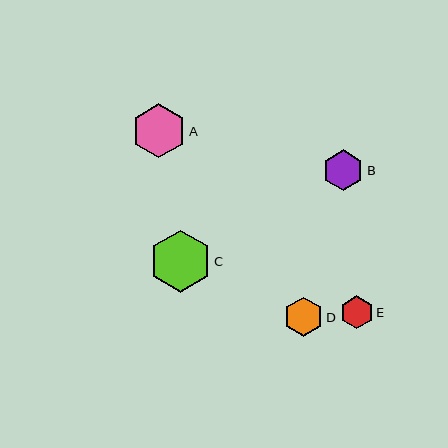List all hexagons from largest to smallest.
From largest to smallest: C, A, B, D, E.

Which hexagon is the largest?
Hexagon C is the largest with a size of approximately 62 pixels.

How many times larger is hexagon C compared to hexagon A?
Hexagon C is approximately 1.1 times the size of hexagon A.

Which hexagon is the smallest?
Hexagon E is the smallest with a size of approximately 33 pixels.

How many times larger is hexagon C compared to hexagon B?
Hexagon C is approximately 1.5 times the size of hexagon B.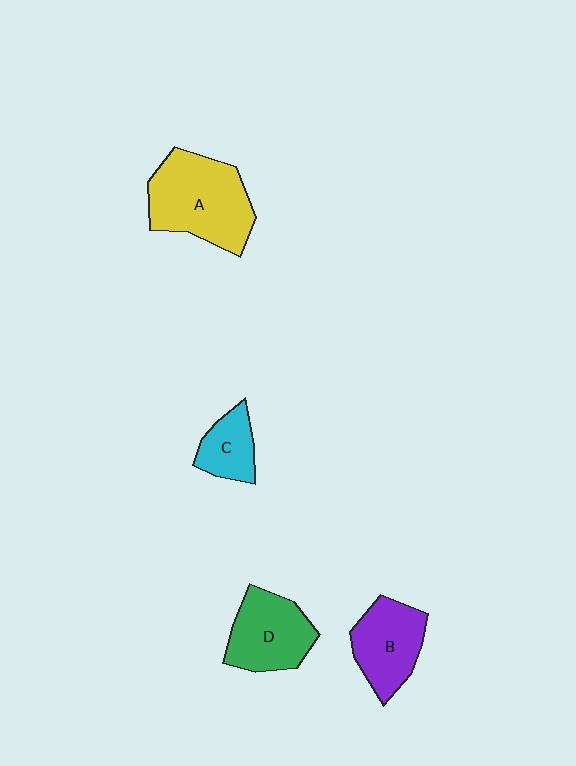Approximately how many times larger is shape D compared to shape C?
Approximately 1.7 times.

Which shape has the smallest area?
Shape C (cyan).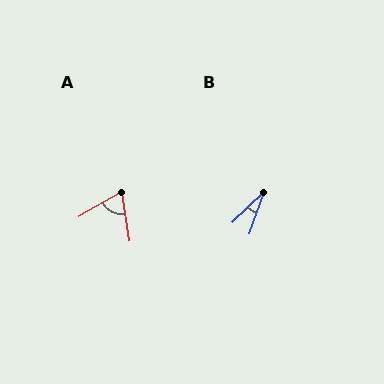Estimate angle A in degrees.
Approximately 69 degrees.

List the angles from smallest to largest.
B (26°), A (69°).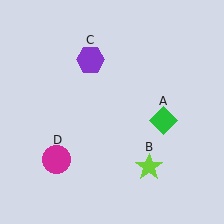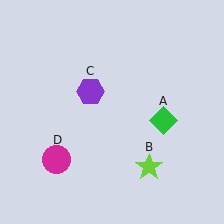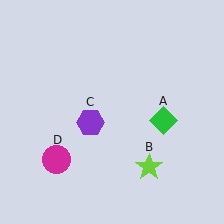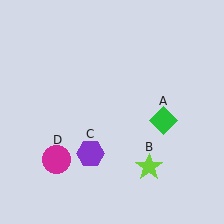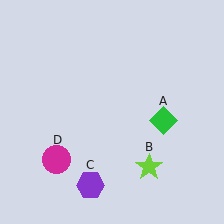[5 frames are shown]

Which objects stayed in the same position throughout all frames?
Green diamond (object A) and lime star (object B) and magenta circle (object D) remained stationary.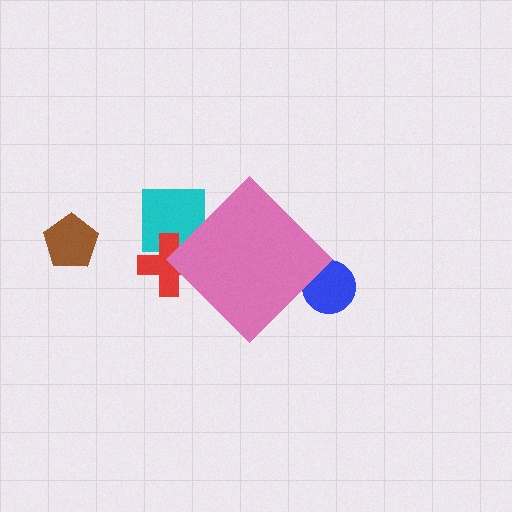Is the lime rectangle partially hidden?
Yes, the lime rectangle is partially hidden behind the pink diamond.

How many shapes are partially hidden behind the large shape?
4 shapes are partially hidden.